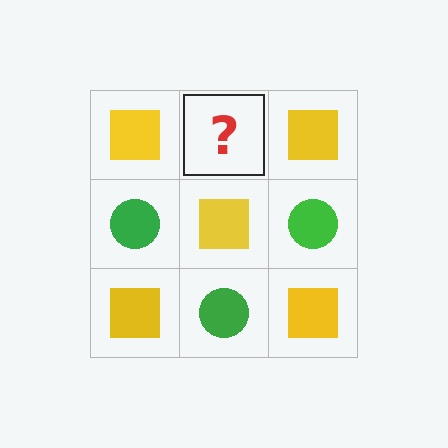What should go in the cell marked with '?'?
The missing cell should contain a green circle.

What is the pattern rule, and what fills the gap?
The rule is that it alternates yellow square and green circle in a checkerboard pattern. The gap should be filled with a green circle.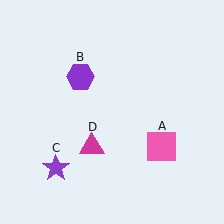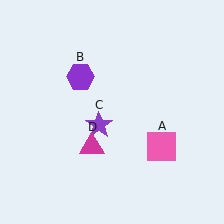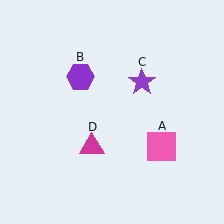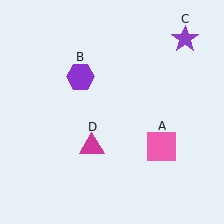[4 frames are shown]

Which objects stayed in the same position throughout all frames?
Pink square (object A) and purple hexagon (object B) and magenta triangle (object D) remained stationary.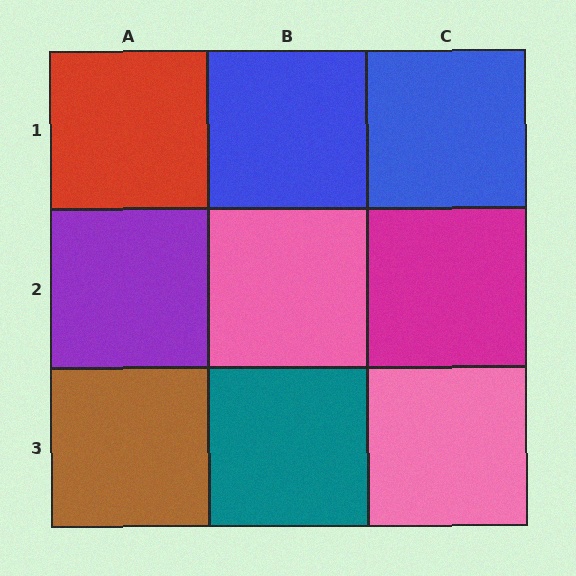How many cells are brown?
1 cell is brown.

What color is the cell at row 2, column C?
Magenta.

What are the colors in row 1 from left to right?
Red, blue, blue.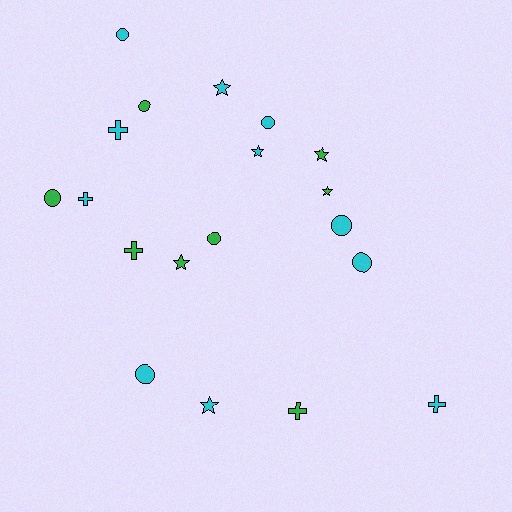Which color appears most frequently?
Cyan, with 11 objects.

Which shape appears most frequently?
Circle, with 8 objects.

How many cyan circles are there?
There are 5 cyan circles.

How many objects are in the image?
There are 19 objects.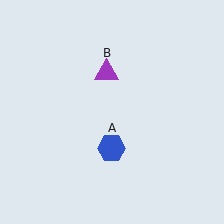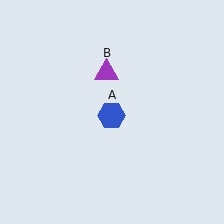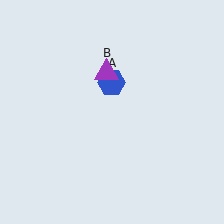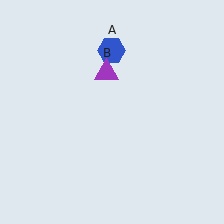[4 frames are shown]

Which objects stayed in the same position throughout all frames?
Purple triangle (object B) remained stationary.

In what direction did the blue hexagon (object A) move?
The blue hexagon (object A) moved up.